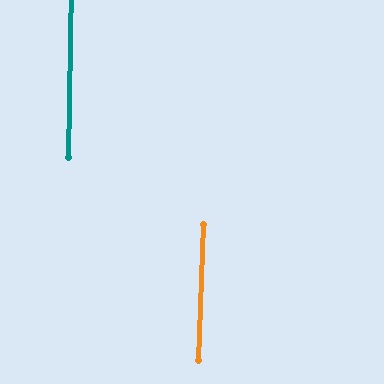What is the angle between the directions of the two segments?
Approximately 1 degree.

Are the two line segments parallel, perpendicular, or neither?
Parallel — their directions differ by only 1.1°.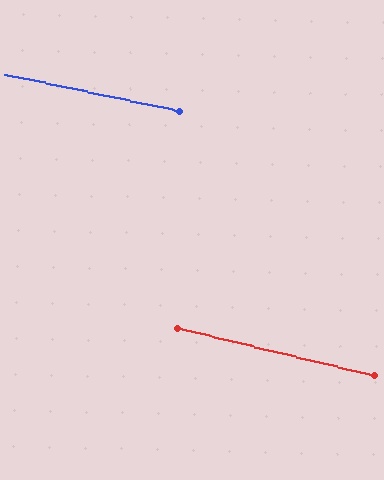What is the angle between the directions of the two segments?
Approximately 2 degrees.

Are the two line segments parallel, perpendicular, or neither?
Parallel — their directions differ by only 1.8°.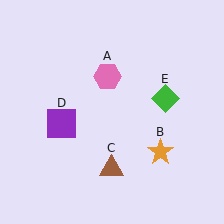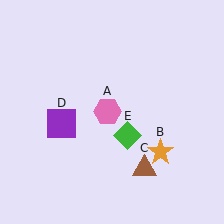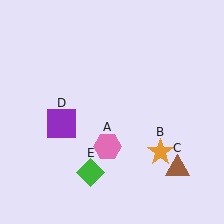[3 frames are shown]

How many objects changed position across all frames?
3 objects changed position: pink hexagon (object A), brown triangle (object C), green diamond (object E).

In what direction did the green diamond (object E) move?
The green diamond (object E) moved down and to the left.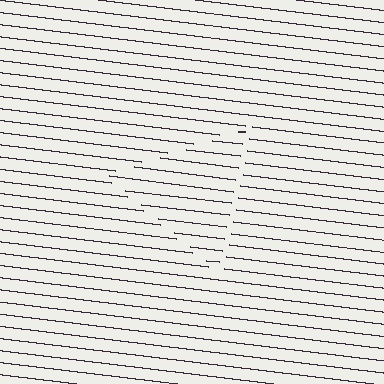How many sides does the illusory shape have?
3 sides — the line-ends trace a triangle.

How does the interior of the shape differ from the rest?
The interior of the shape contains the same grating, shifted by half a period — the contour is defined by the phase discontinuity where line-ends from the inner and outer gratings abut.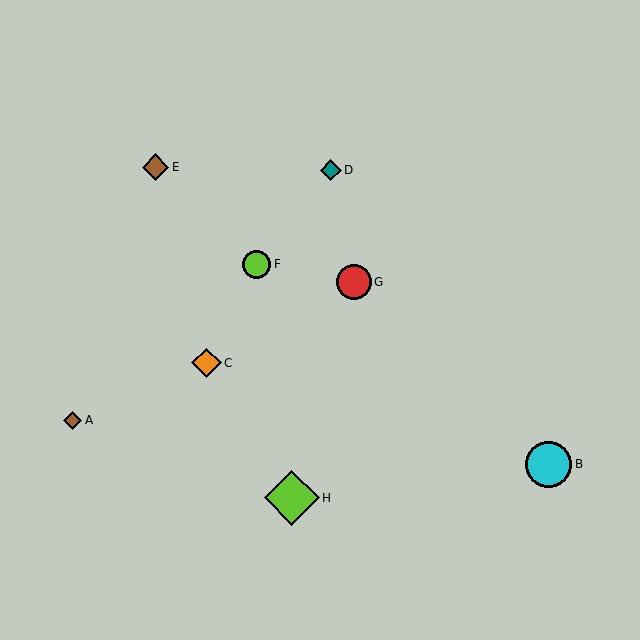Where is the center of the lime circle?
The center of the lime circle is at (257, 264).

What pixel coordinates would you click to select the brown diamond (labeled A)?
Click at (73, 420) to select the brown diamond A.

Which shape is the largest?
The lime diamond (labeled H) is the largest.